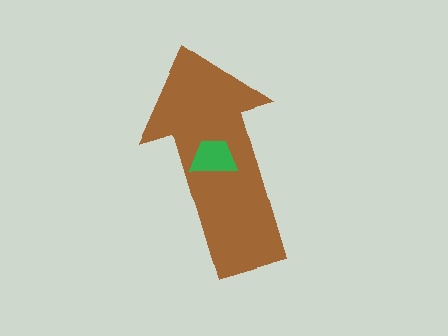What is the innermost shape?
The green trapezoid.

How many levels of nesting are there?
2.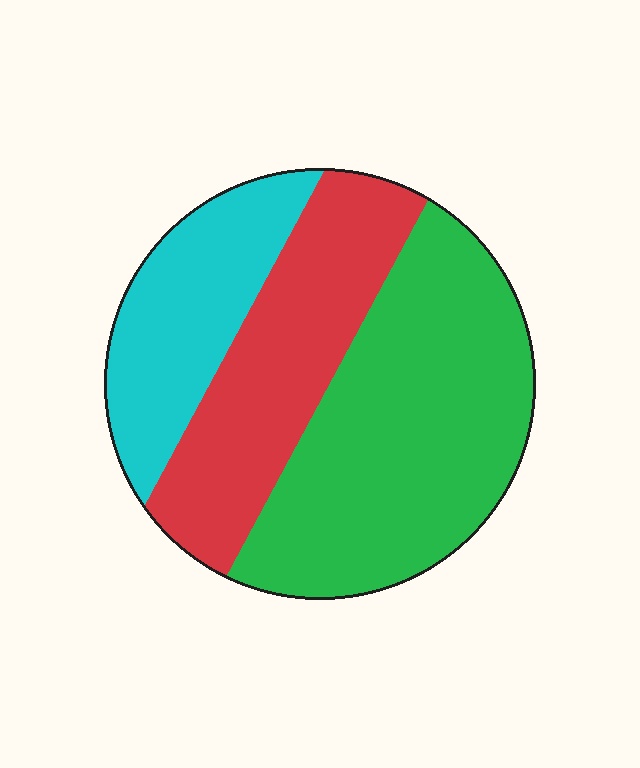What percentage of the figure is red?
Red covers roughly 30% of the figure.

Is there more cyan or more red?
Red.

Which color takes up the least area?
Cyan, at roughly 20%.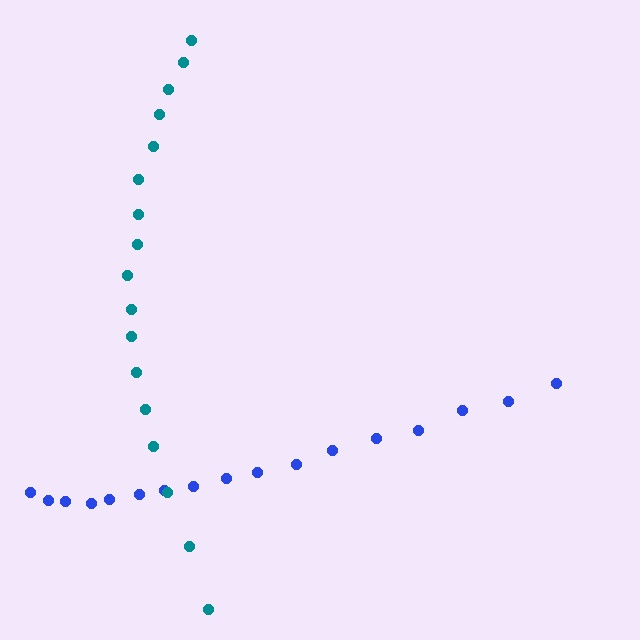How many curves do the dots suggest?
There are 2 distinct paths.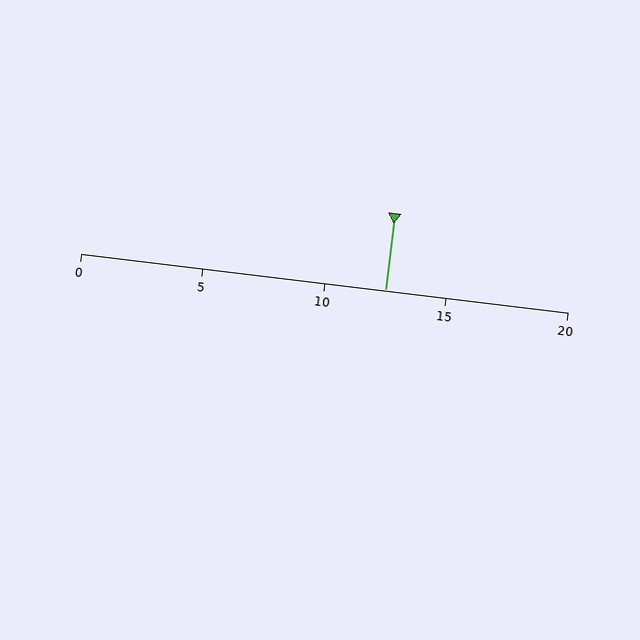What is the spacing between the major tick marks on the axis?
The major ticks are spaced 5 apart.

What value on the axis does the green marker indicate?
The marker indicates approximately 12.5.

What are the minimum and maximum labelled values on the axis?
The axis runs from 0 to 20.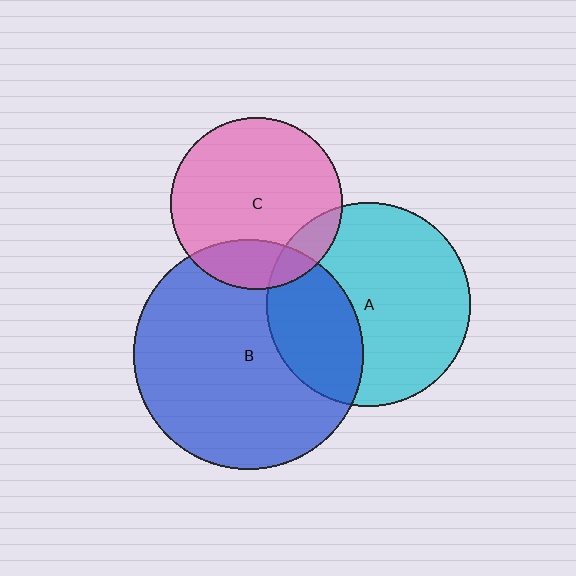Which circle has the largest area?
Circle B (blue).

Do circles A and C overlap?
Yes.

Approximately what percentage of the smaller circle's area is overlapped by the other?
Approximately 10%.